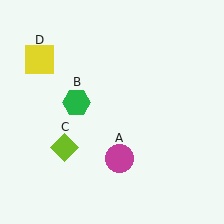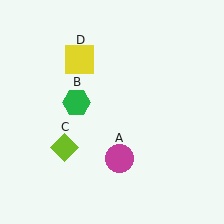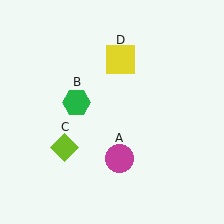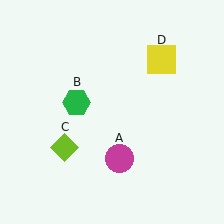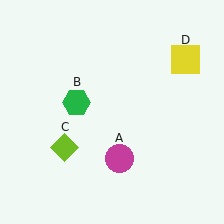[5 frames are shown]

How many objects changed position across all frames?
1 object changed position: yellow square (object D).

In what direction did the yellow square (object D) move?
The yellow square (object D) moved right.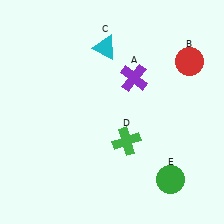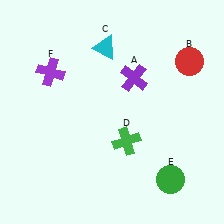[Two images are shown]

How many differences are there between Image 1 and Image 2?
There is 1 difference between the two images.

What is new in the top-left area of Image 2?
A purple cross (F) was added in the top-left area of Image 2.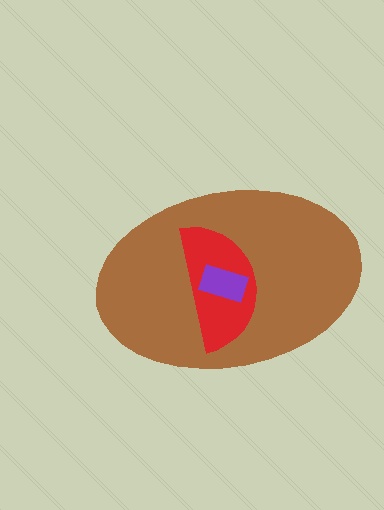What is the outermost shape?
The brown ellipse.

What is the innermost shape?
The purple rectangle.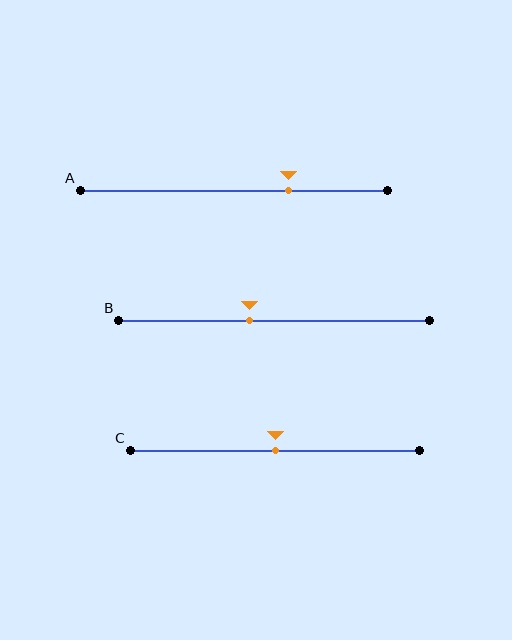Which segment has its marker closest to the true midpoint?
Segment C has its marker closest to the true midpoint.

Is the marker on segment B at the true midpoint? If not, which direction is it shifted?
No, the marker on segment B is shifted to the left by about 8% of the segment length.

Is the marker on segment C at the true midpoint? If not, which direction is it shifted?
Yes, the marker on segment C is at the true midpoint.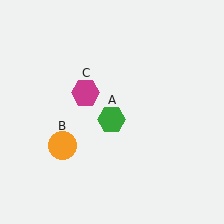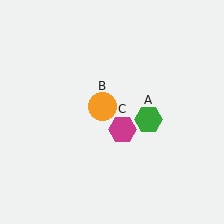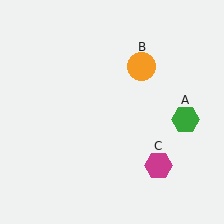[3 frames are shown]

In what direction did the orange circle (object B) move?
The orange circle (object B) moved up and to the right.